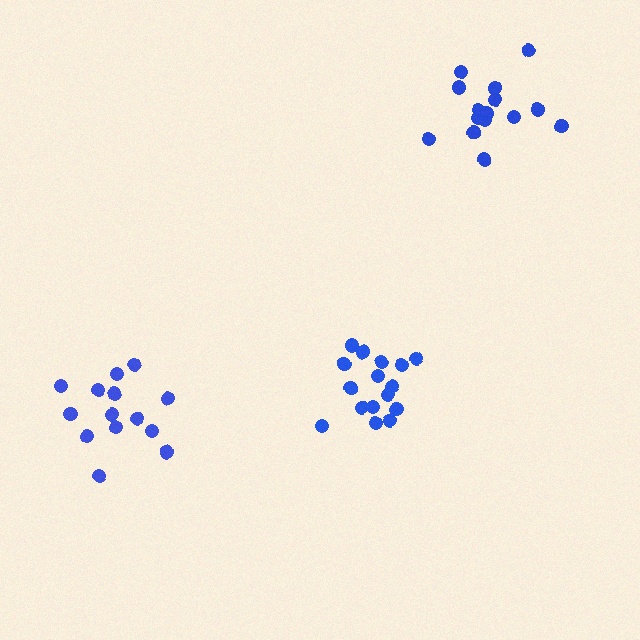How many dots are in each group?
Group 1: 16 dots, Group 2: 14 dots, Group 3: 15 dots (45 total).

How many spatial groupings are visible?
There are 3 spatial groupings.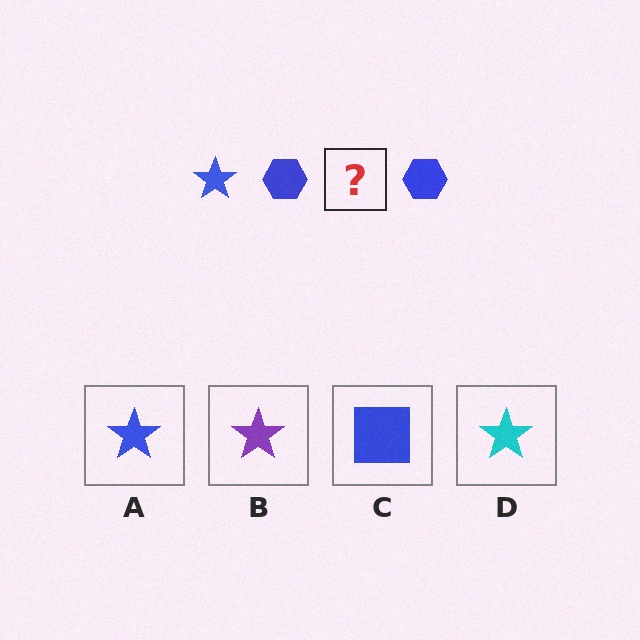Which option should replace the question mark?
Option A.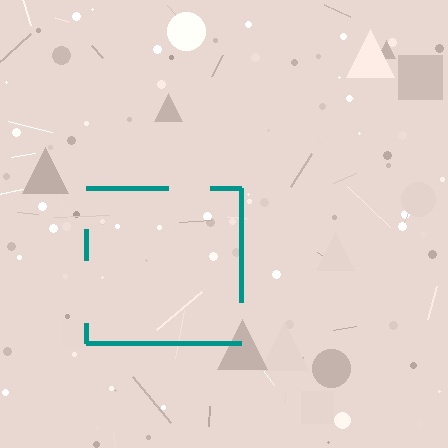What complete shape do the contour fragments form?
The contour fragments form a square.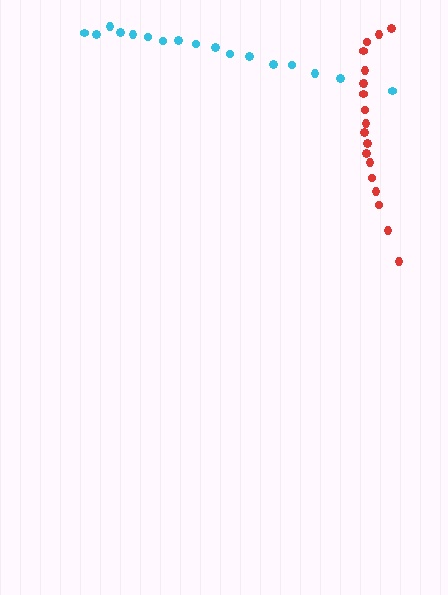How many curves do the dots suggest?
There are 2 distinct paths.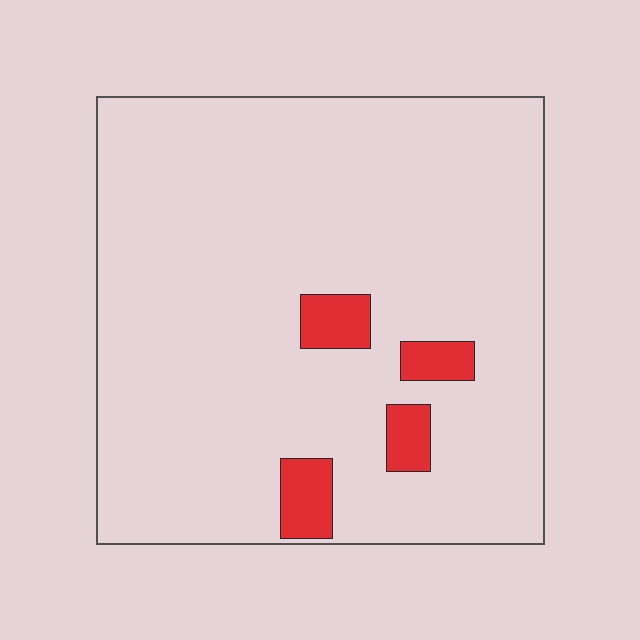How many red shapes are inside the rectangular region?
4.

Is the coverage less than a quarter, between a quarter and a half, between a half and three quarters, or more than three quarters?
Less than a quarter.